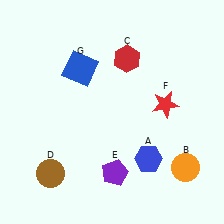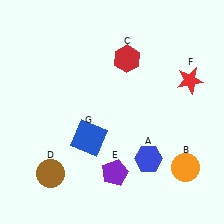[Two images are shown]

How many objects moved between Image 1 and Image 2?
2 objects moved between the two images.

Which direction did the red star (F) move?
The red star (F) moved right.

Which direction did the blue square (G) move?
The blue square (G) moved down.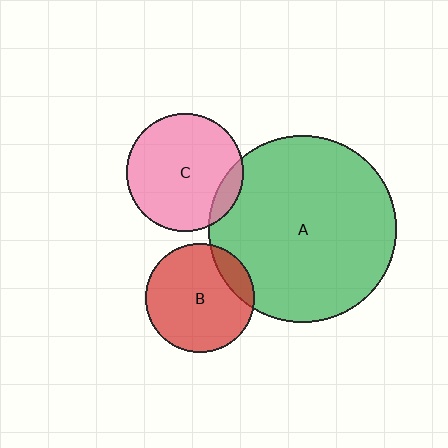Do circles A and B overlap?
Yes.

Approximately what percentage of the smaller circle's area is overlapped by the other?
Approximately 15%.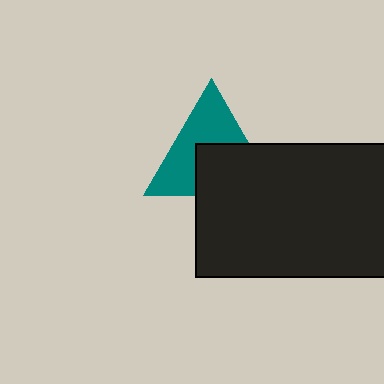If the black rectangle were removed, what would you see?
You would see the complete teal triangle.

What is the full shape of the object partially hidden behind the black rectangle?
The partially hidden object is a teal triangle.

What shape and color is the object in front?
The object in front is a black rectangle.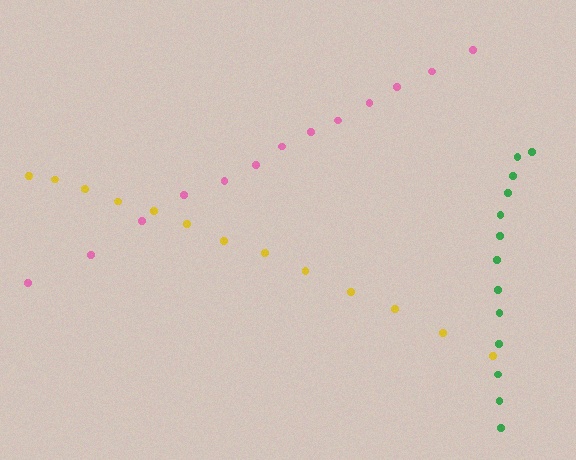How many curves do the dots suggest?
There are 3 distinct paths.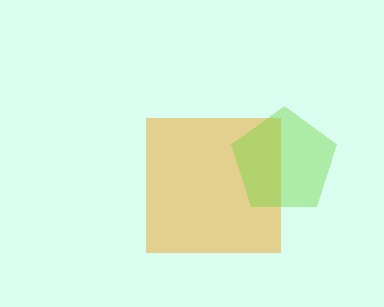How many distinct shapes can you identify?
There are 2 distinct shapes: an orange square, a lime pentagon.